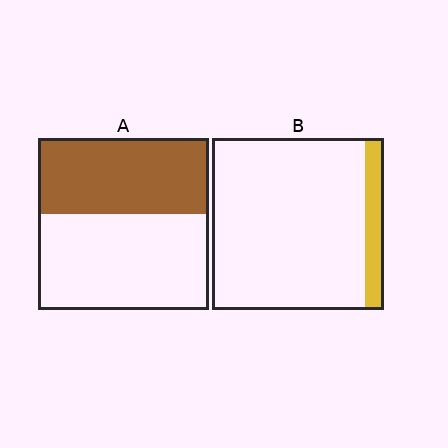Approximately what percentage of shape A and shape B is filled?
A is approximately 45% and B is approximately 10%.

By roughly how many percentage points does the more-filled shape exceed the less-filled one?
By roughly 35 percentage points (A over B).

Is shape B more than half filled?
No.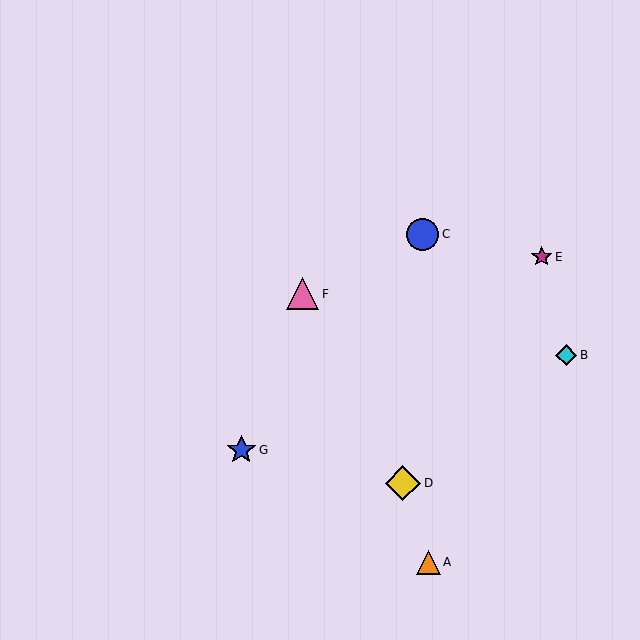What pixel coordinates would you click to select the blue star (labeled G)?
Click at (241, 450) to select the blue star G.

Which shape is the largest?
The yellow diamond (labeled D) is the largest.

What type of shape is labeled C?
Shape C is a blue circle.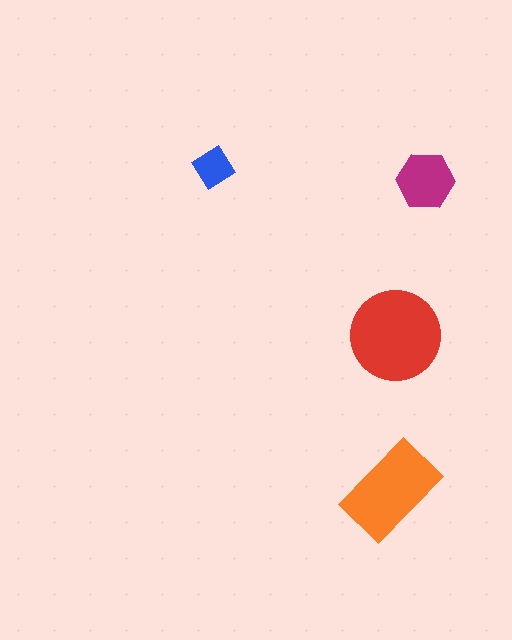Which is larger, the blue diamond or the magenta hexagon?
The magenta hexagon.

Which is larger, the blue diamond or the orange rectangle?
The orange rectangle.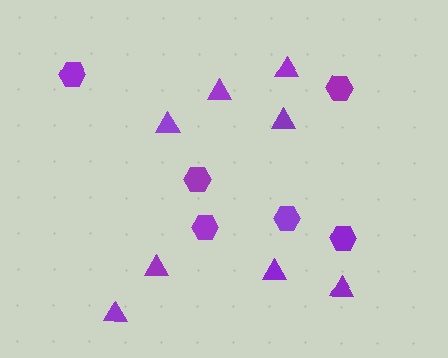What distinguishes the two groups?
There are 2 groups: one group of hexagons (6) and one group of triangles (8).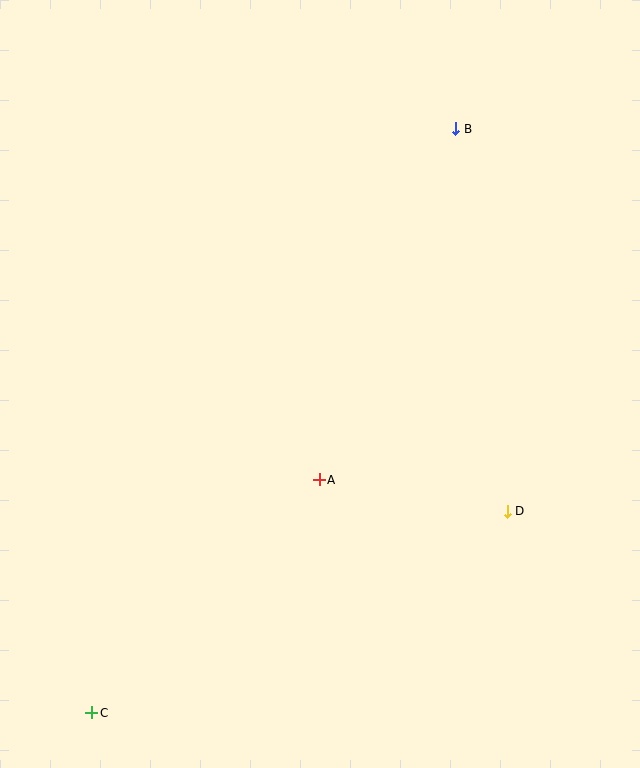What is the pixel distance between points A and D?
The distance between A and D is 191 pixels.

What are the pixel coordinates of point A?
Point A is at (319, 480).